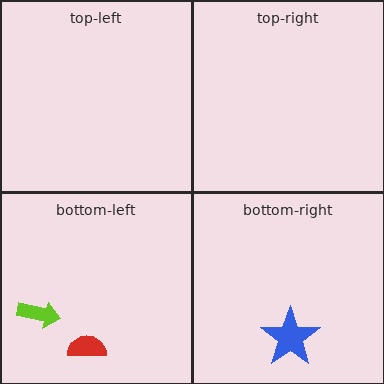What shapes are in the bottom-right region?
The blue star.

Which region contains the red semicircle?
The bottom-left region.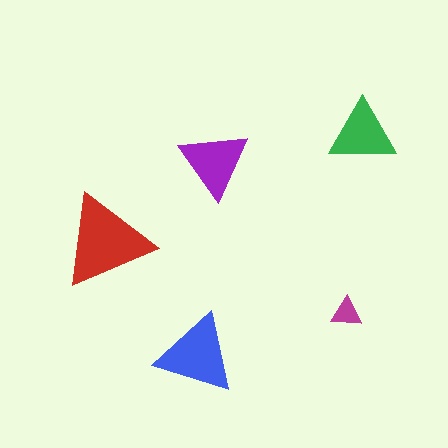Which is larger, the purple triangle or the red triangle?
The red one.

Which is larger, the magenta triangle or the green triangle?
The green one.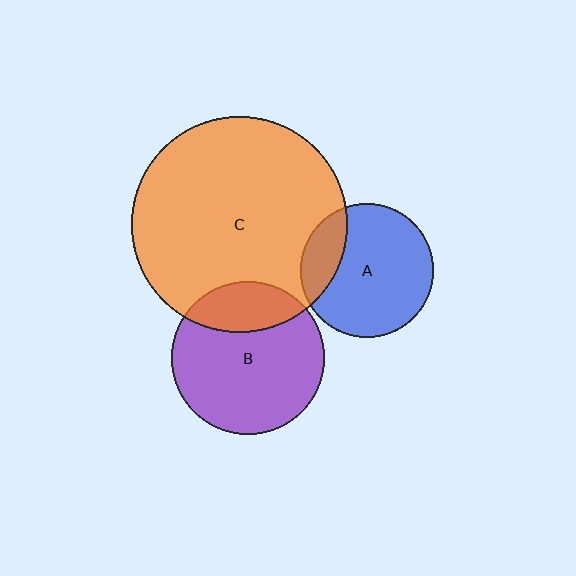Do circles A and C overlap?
Yes.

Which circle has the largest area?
Circle C (orange).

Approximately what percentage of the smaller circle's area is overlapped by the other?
Approximately 20%.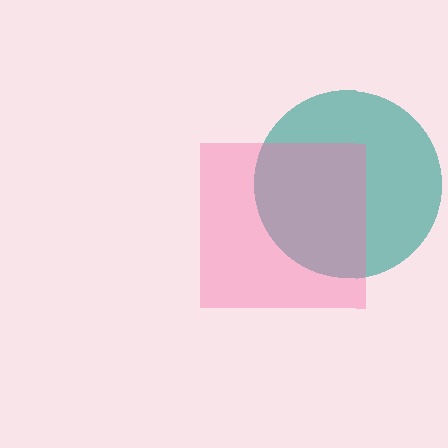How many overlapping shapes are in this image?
There are 2 overlapping shapes in the image.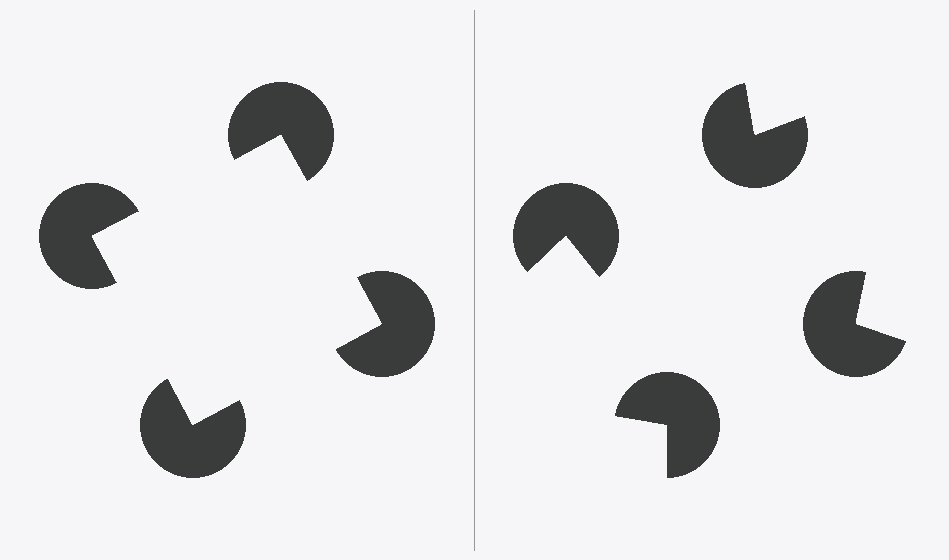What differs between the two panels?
The pac-man discs are positioned identically on both sides; only the wedge orientations differ. On the left they align to a square; on the right they are misaligned.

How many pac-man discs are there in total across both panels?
8 — 4 on each side.